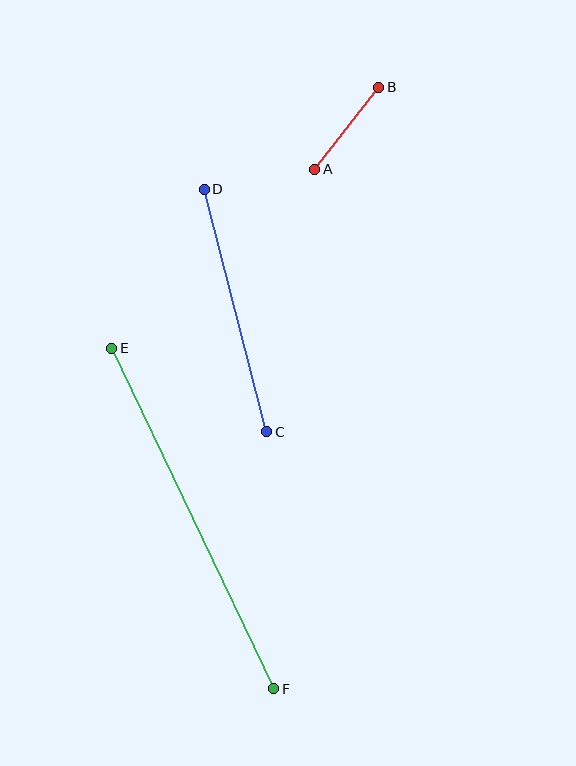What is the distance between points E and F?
The distance is approximately 377 pixels.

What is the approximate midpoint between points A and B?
The midpoint is at approximately (347, 128) pixels.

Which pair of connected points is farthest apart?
Points E and F are farthest apart.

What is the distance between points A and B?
The distance is approximately 104 pixels.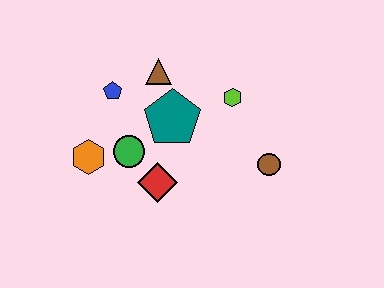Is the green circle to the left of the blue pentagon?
No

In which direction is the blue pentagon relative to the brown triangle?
The blue pentagon is to the left of the brown triangle.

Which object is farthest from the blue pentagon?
The brown circle is farthest from the blue pentagon.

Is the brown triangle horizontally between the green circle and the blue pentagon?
No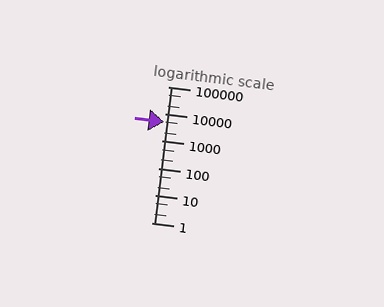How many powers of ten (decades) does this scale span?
The scale spans 5 decades, from 1 to 100000.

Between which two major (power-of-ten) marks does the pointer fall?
The pointer is between 1000 and 10000.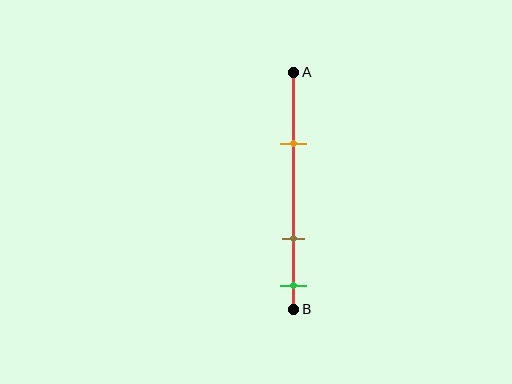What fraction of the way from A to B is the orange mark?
The orange mark is approximately 30% (0.3) of the way from A to B.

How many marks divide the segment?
There are 3 marks dividing the segment.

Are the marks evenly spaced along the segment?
No, the marks are not evenly spaced.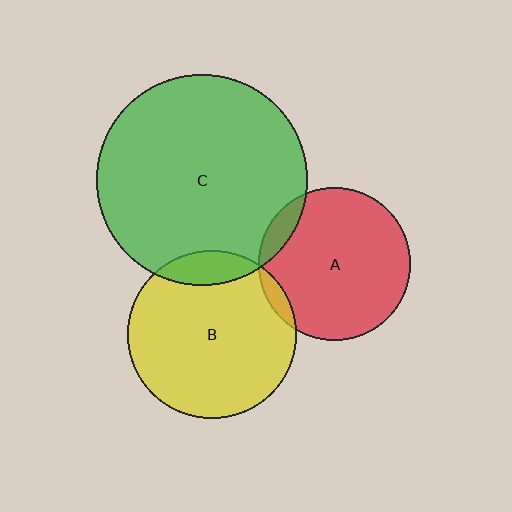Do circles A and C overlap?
Yes.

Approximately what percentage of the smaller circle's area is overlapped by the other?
Approximately 10%.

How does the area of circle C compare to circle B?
Approximately 1.6 times.